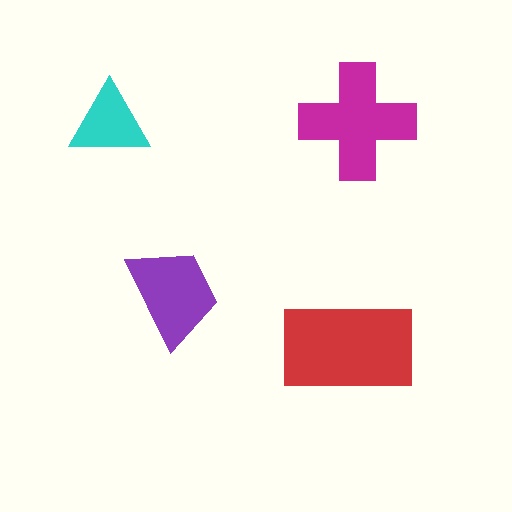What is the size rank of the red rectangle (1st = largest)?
1st.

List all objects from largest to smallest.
The red rectangle, the magenta cross, the purple trapezoid, the cyan triangle.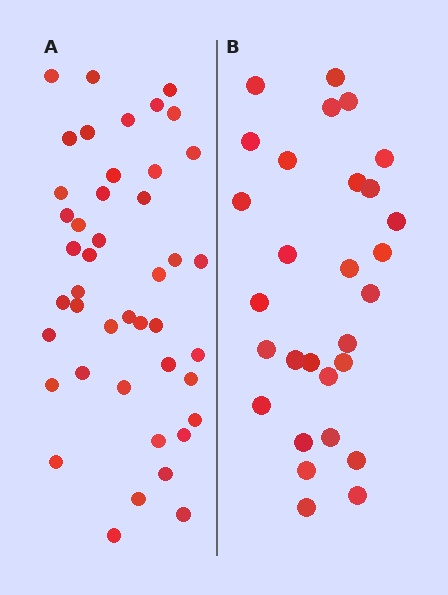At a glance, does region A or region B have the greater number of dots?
Region A (the left region) has more dots.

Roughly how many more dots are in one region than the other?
Region A has approximately 15 more dots than region B.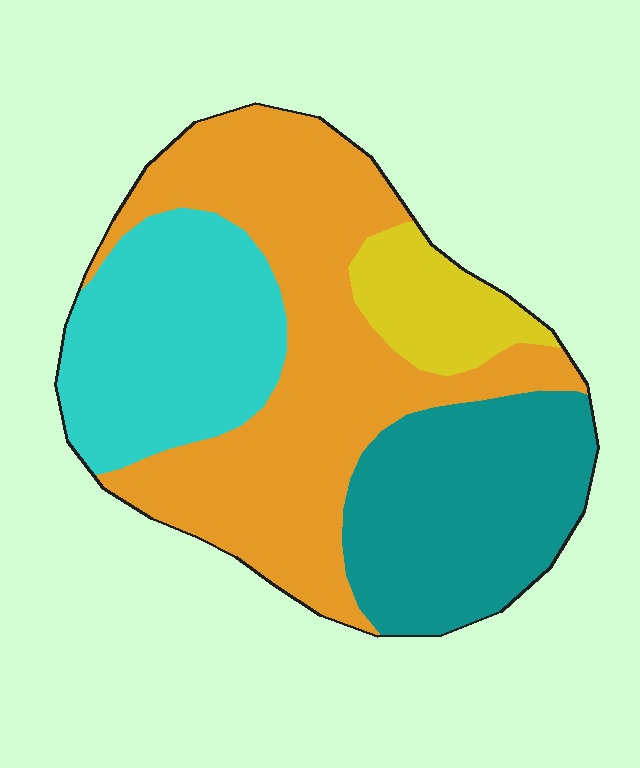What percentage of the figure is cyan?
Cyan takes up about one quarter (1/4) of the figure.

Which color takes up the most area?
Orange, at roughly 45%.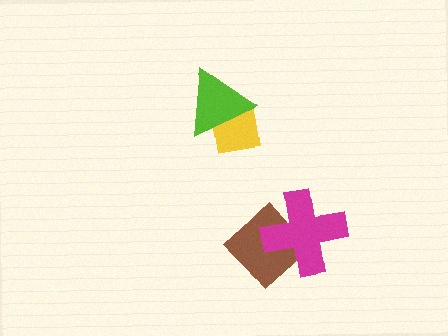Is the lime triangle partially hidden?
No, no other shape covers it.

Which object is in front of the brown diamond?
The magenta cross is in front of the brown diamond.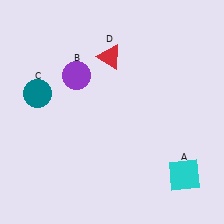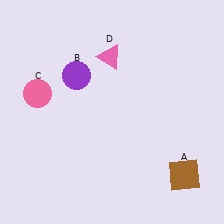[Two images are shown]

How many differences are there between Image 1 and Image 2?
There are 3 differences between the two images.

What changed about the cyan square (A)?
In Image 1, A is cyan. In Image 2, it changed to brown.